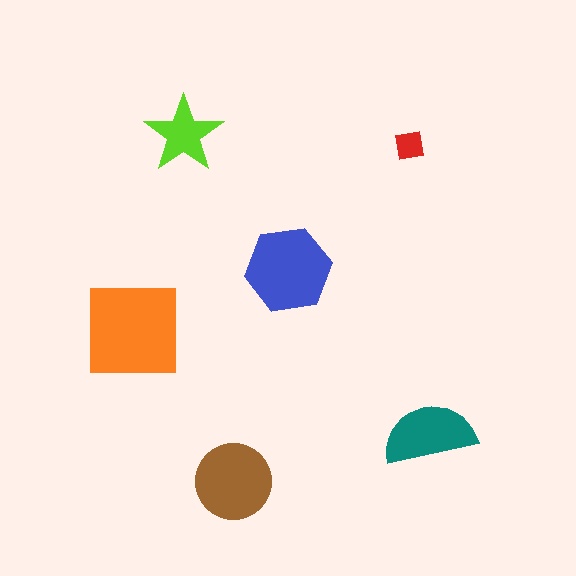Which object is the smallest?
The red square.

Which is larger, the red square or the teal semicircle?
The teal semicircle.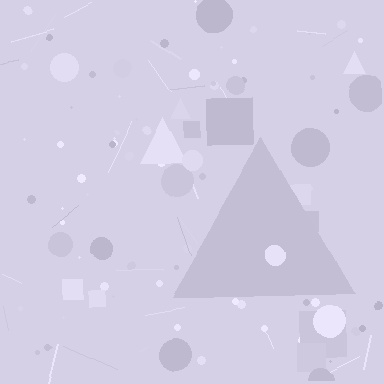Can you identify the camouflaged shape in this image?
The camouflaged shape is a triangle.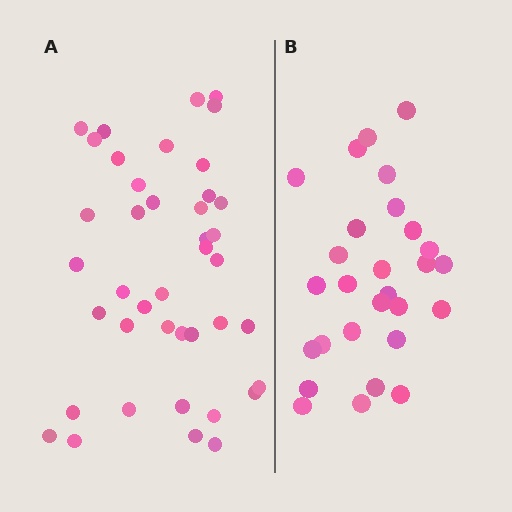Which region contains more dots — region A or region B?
Region A (the left region) has more dots.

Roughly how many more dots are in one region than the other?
Region A has approximately 15 more dots than region B.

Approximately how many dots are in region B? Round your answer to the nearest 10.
About 30 dots. (The exact count is 28, which rounds to 30.)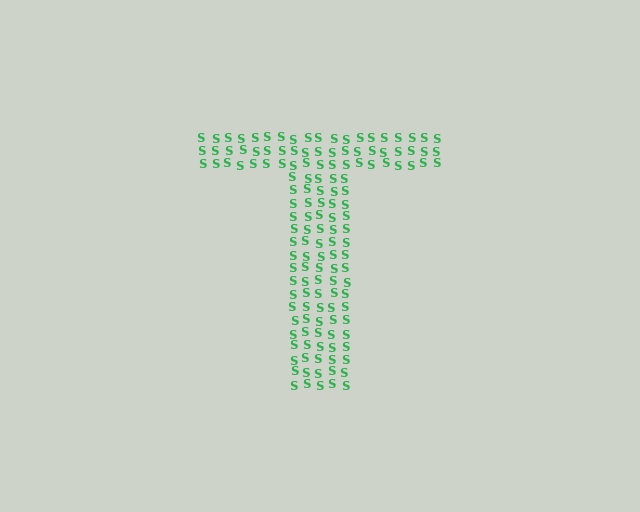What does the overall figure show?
The overall figure shows the letter T.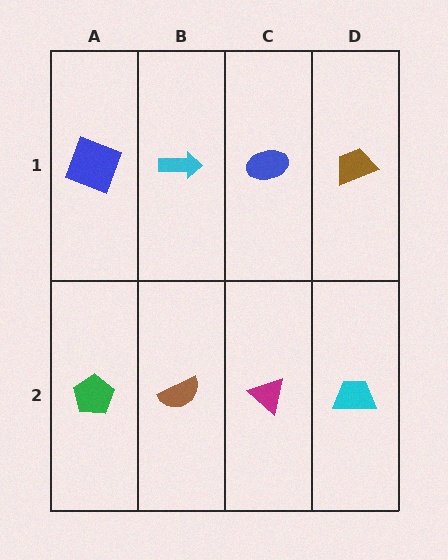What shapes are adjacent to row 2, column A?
A blue square (row 1, column A), a brown semicircle (row 2, column B).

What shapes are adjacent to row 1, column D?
A cyan trapezoid (row 2, column D), a blue ellipse (row 1, column C).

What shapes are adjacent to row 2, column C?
A blue ellipse (row 1, column C), a brown semicircle (row 2, column B), a cyan trapezoid (row 2, column D).